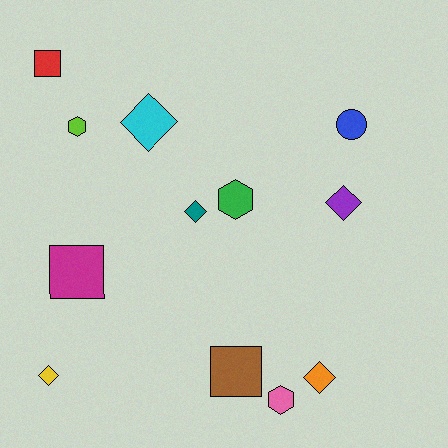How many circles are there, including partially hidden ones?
There is 1 circle.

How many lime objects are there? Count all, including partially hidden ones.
There is 1 lime object.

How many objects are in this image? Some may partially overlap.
There are 12 objects.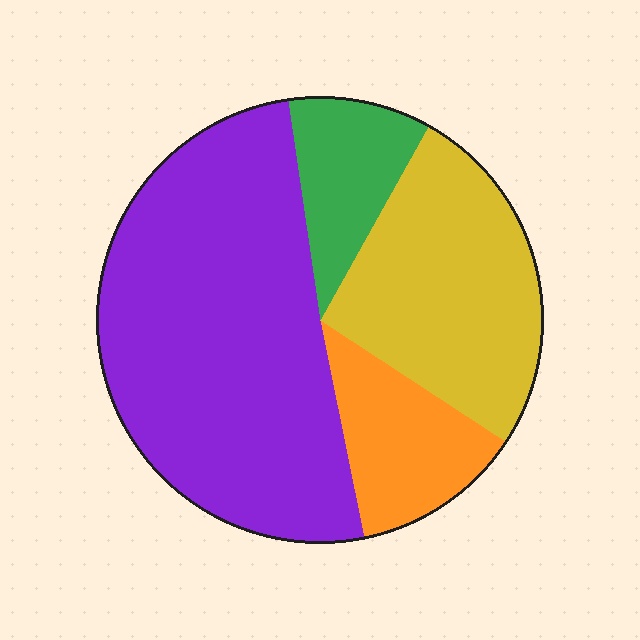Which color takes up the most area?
Purple, at roughly 50%.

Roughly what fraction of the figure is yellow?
Yellow takes up between a quarter and a half of the figure.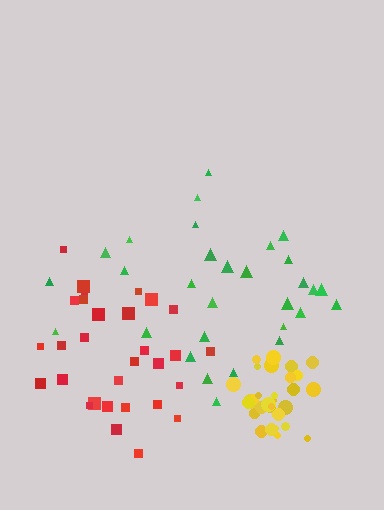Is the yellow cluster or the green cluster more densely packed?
Yellow.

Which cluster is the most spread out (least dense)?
Green.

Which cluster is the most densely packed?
Yellow.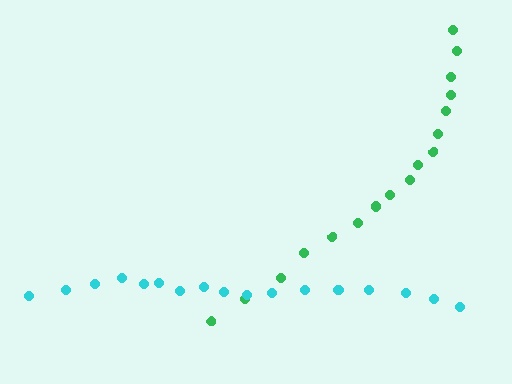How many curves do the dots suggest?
There are 2 distinct paths.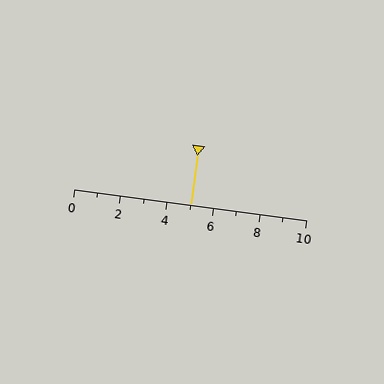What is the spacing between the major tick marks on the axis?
The major ticks are spaced 2 apart.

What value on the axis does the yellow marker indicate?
The marker indicates approximately 5.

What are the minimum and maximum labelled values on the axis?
The axis runs from 0 to 10.